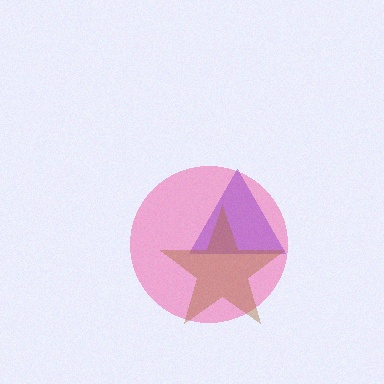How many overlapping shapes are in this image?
There are 3 overlapping shapes in the image.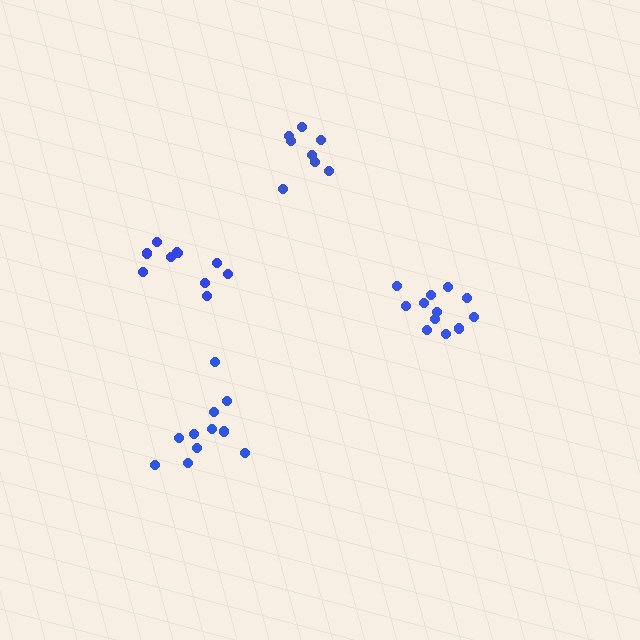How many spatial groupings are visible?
There are 4 spatial groupings.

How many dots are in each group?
Group 1: 12 dots, Group 2: 8 dots, Group 3: 11 dots, Group 4: 10 dots (41 total).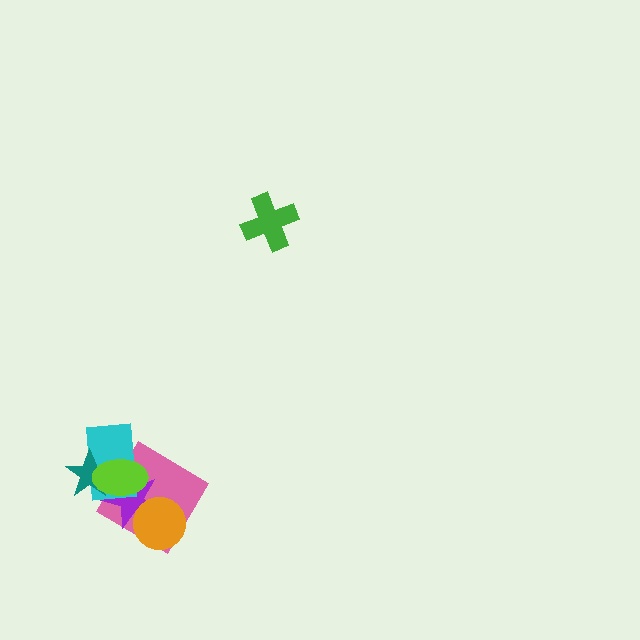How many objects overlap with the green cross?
0 objects overlap with the green cross.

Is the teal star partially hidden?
Yes, it is partially covered by another shape.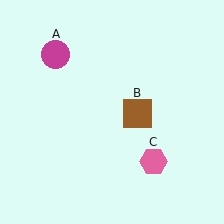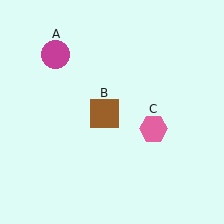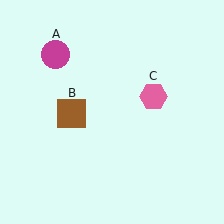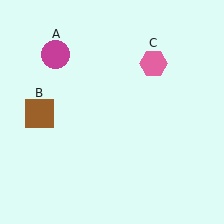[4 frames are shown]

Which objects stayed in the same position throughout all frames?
Magenta circle (object A) remained stationary.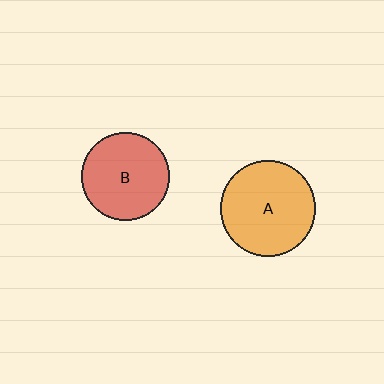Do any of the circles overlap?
No, none of the circles overlap.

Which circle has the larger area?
Circle A (orange).